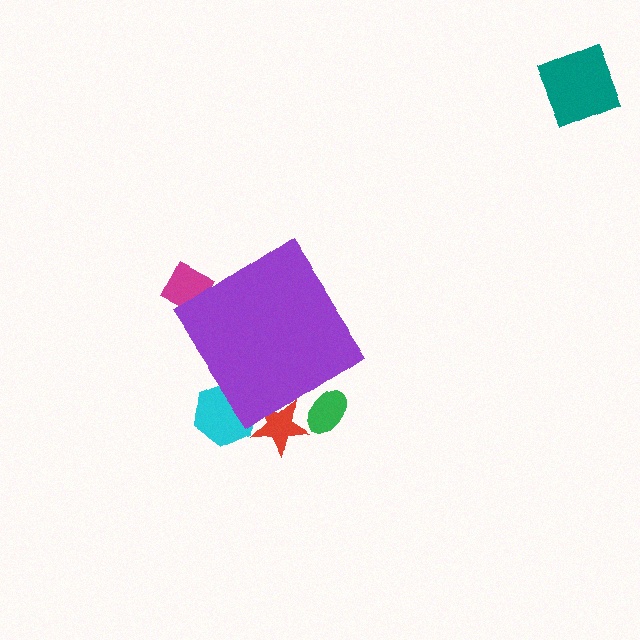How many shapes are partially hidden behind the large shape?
4 shapes are partially hidden.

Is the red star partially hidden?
Yes, the red star is partially hidden behind the purple diamond.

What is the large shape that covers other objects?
A purple diamond.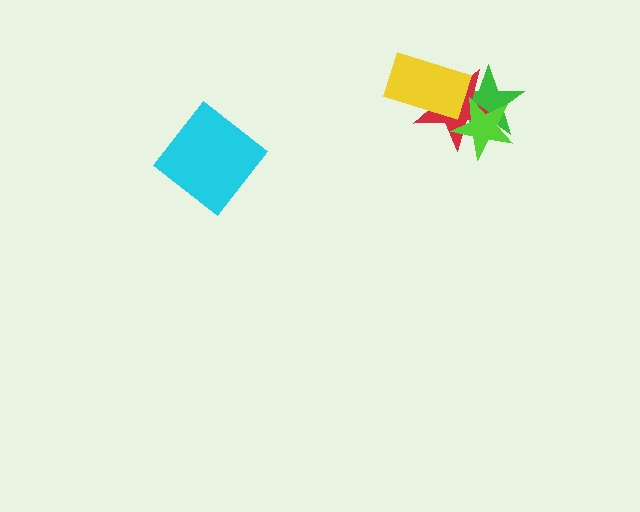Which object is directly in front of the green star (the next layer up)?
The red star is directly in front of the green star.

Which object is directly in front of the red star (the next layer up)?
The lime star is directly in front of the red star.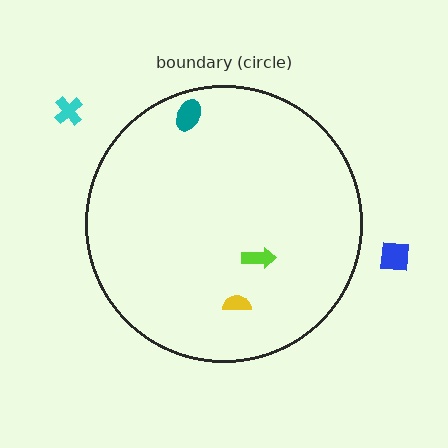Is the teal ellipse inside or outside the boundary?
Inside.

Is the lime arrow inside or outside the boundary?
Inside.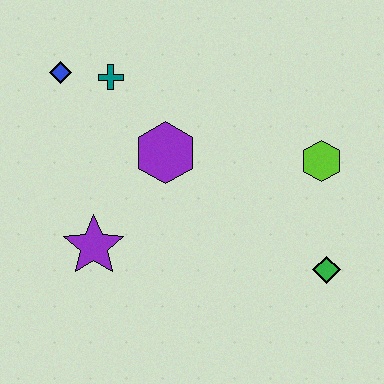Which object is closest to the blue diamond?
The teal cross is closest to the blue diamond.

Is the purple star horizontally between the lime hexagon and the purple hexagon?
No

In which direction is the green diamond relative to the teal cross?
The green diamond is to the right of the teal cross.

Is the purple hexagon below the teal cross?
Yes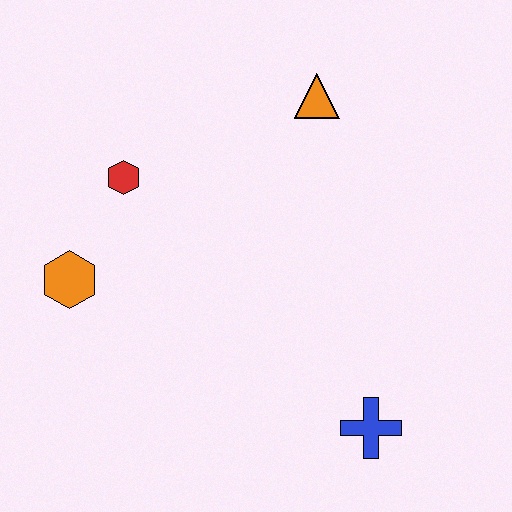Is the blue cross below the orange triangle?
Yes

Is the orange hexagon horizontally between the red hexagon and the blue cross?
No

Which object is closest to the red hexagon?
The orange hexagon is closest to the red hexagon.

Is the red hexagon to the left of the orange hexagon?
No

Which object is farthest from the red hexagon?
The blue cross is farthest from the red hexagon.